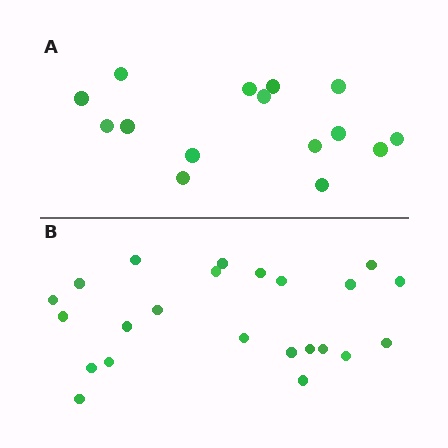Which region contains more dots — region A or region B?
Region B (the bottom region) has more dots.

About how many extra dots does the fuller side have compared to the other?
Region B has roughly 8 or so more dots than region A.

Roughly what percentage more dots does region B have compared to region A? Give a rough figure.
About 55% more.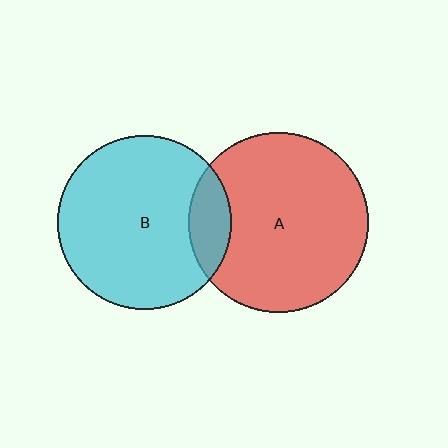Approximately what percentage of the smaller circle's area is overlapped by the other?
Approximately 15%.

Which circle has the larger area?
Circle A (red).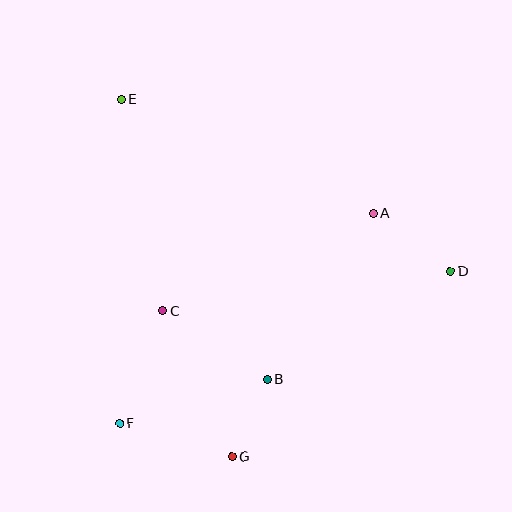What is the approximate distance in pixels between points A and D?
The distance between A and D is approximately 97 pixels.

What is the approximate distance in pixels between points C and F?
The distance between C and F is approximately 121 pixels.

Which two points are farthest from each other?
Points E and G are farthest from each other.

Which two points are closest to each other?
Points B and G are closest to each other.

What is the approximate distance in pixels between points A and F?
The distance between A and F is approximately 329 pixels.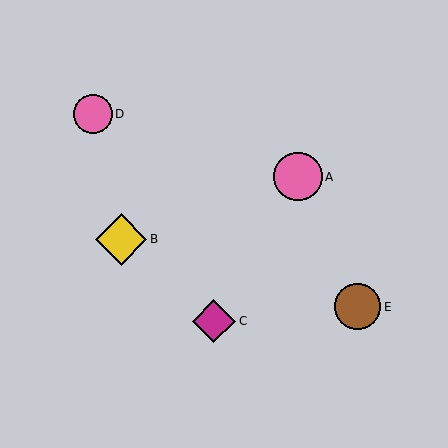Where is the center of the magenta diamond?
The center of the magenta diamond is at (214, 321).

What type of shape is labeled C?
Shape C is a magenta diamond.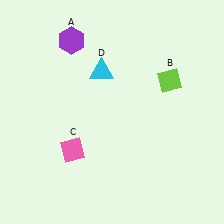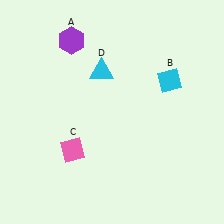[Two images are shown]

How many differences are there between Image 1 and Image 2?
There is 1 difference between the two images.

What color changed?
The diamond (B) changed from lime in Image 1 to cyan in Image 2.